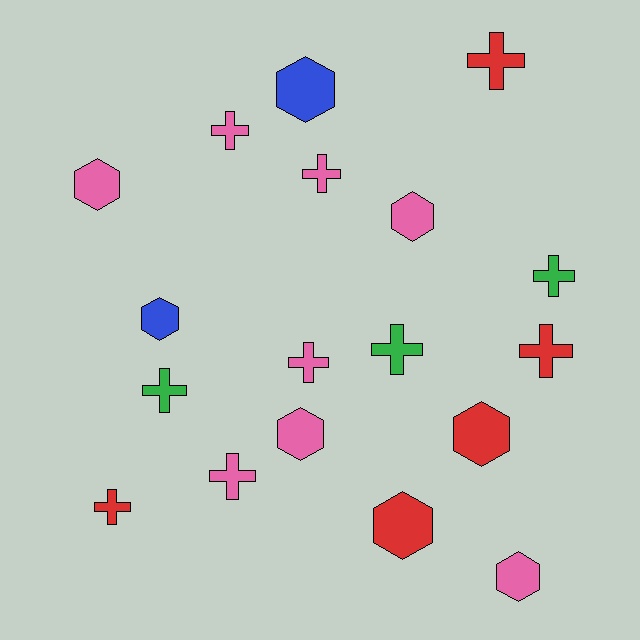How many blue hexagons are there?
There are 2 blue hexagons.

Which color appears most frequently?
Pink, with 8 objects.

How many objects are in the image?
There are 18 objects.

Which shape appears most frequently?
Cross, with 10 objects.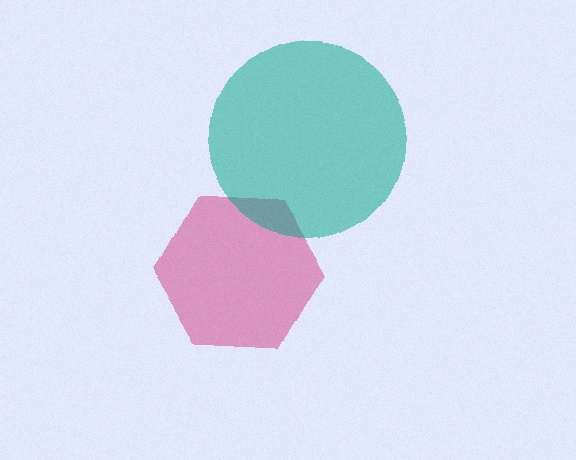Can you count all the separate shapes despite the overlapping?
Yes, there are 2 separate shapes.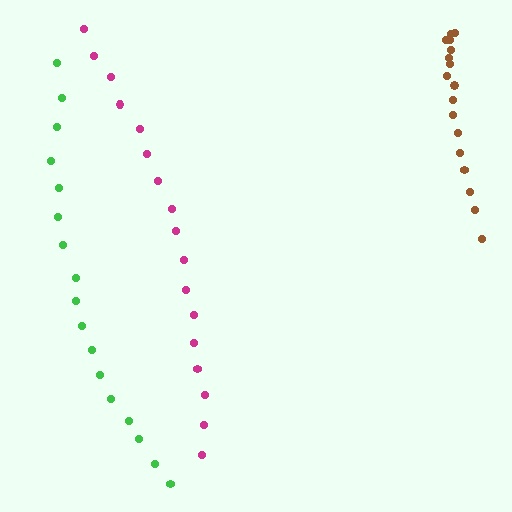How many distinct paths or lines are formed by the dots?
There are 3 distinct paths.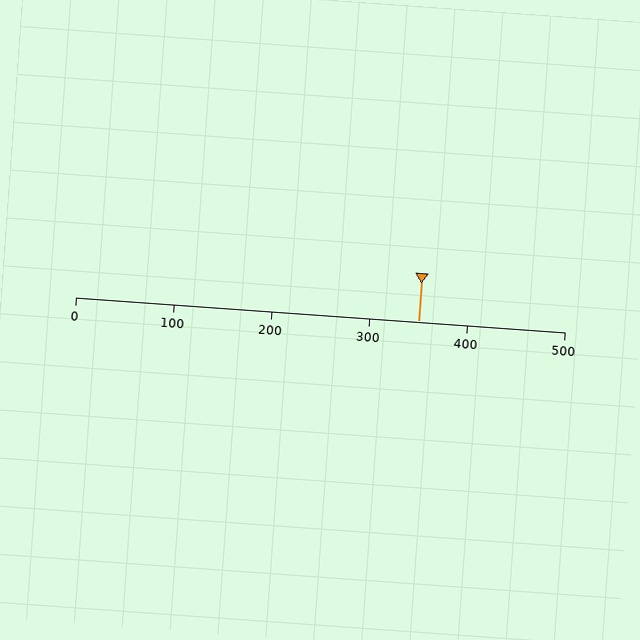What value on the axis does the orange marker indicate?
The marker indicates approximately 350.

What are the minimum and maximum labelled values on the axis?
The axis runs from 0 to 500.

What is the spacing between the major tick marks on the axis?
The major ticks are spaced 100 apart.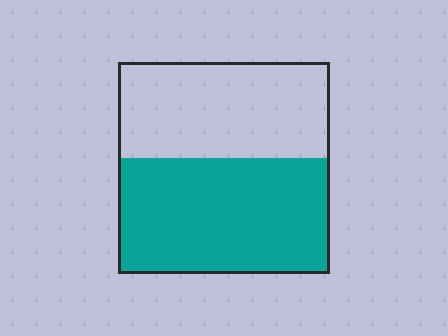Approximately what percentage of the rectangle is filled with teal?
Approximately 55%.